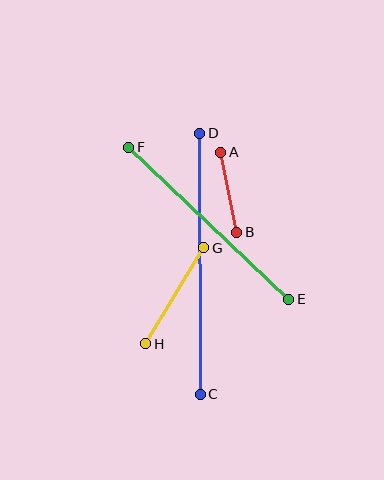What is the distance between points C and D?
The distance is approximately 261 pixels.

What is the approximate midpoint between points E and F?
The midpoint is at approximately (209, 223) pixels.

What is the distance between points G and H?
The distance is approximately 112 pixels.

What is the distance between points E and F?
The distance is approximately 221 pixels.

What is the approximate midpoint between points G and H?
The midpoint is at approximately (175, 296) pixels.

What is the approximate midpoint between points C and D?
The midpoint is at approximately (200, 264) pixels.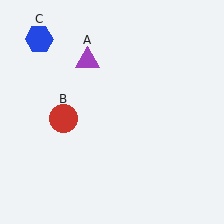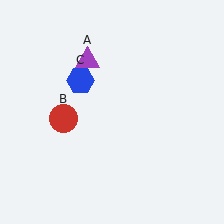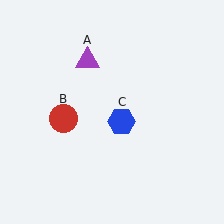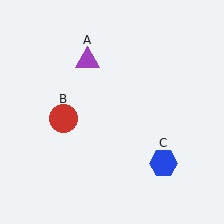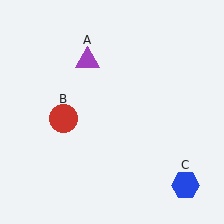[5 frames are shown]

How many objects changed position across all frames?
1 object changed position: blue hexagon (object C).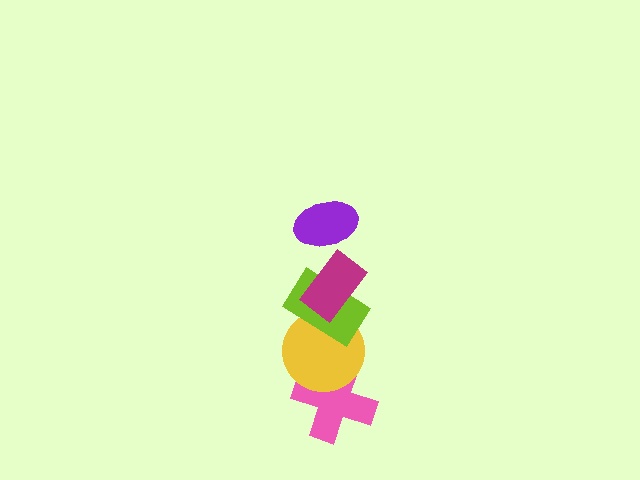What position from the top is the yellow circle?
The yellow circle is 4th from the top.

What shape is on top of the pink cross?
The yellow circle is on top of the pink cross.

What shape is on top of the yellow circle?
The lime rectangle is on top of the yellow circle.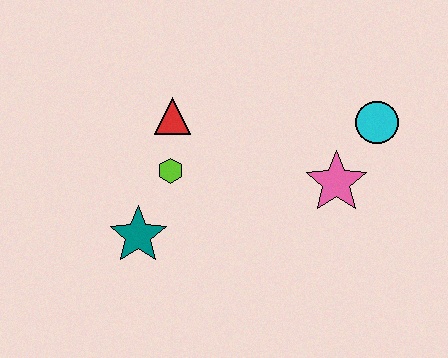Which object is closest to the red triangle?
The lime hexagon is closest to the red triangle.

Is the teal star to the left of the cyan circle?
Yes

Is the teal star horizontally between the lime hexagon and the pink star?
No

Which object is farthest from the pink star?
The teal star is farthest from the pink star.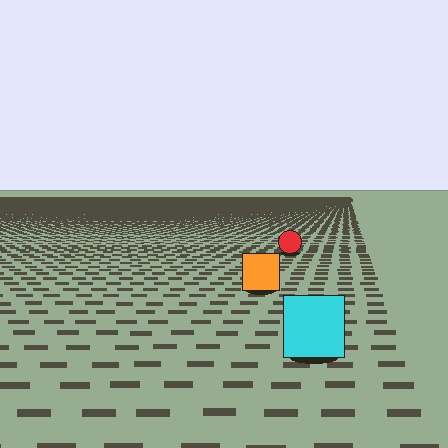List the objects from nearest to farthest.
From nearest to farthest: the cyan square, the orange square, the red circle.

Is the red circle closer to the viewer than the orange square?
No. The orange square is closer — you can tell from the texture gradient: the ground texture is coarser near it.